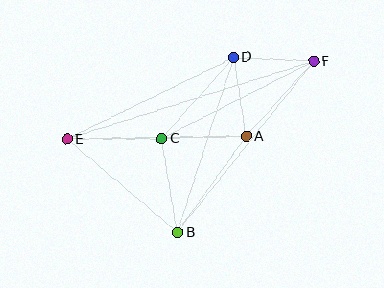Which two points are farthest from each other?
Points E and F are farthest from each other.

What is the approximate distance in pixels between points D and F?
The distance between D and F is approximately 81 pixels.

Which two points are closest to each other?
Points A and D are closest to each other.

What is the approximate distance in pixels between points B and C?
The distance between B and C is approximately 95 pixels.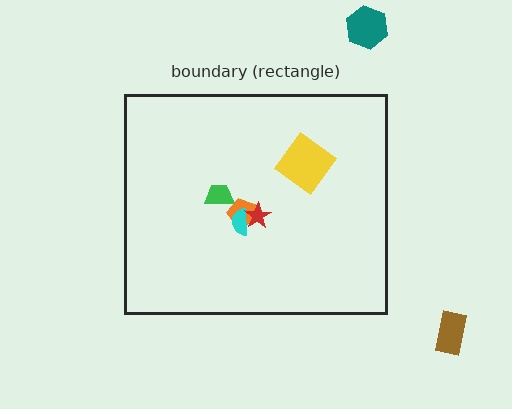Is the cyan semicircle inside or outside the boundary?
Inside.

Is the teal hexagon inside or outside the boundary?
Outside.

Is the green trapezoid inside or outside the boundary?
Inside.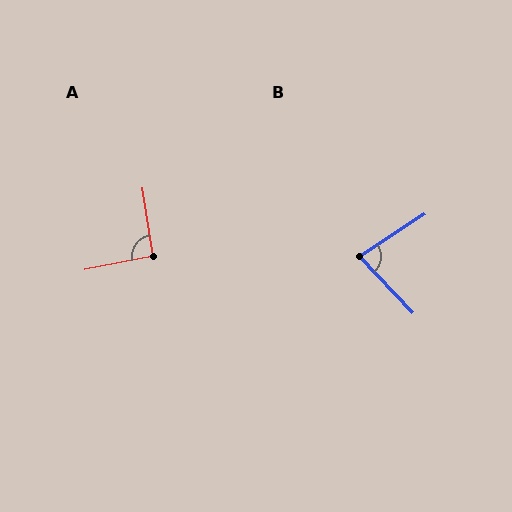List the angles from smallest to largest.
B (79°), A (92°).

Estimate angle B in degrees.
Approximately 79 degrees.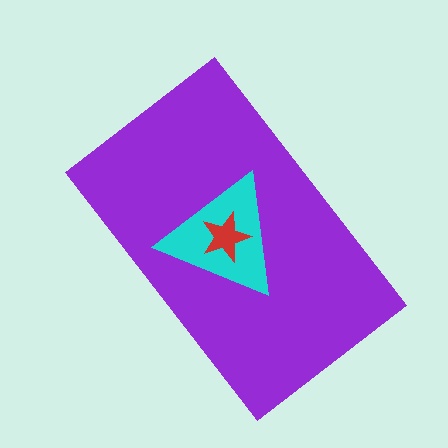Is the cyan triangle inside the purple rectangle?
Yes.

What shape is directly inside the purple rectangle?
The cyan triangle.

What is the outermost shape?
The purple rectangle.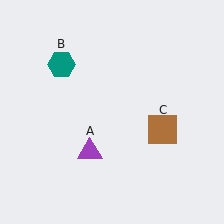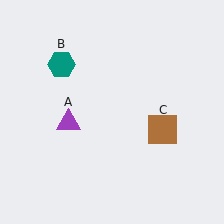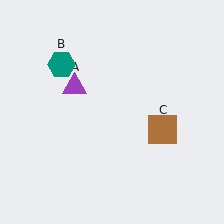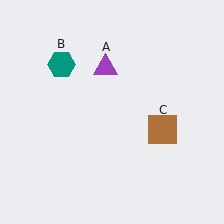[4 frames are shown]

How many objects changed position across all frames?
1 object changed position: purple triangle (object A).